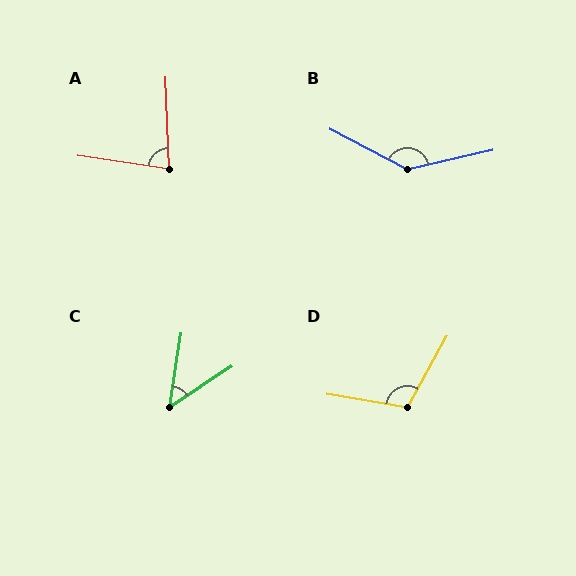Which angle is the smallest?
C, at approximately 47 degrees.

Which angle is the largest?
B, at approximately 140 degrees.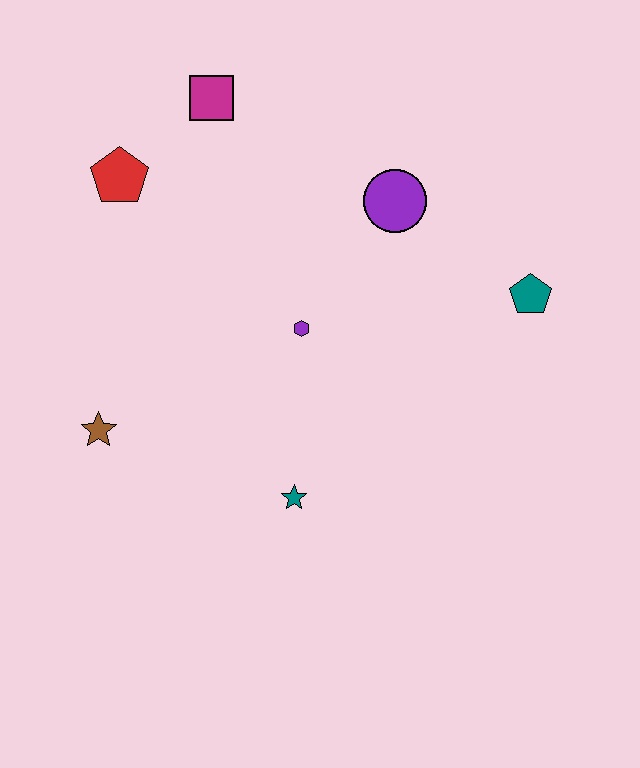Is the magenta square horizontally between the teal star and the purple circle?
No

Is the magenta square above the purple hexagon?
Yes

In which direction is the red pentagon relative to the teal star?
The red pentagon is above the teal star.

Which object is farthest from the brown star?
The teal pentagon is farthest from the brown star.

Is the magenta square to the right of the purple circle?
No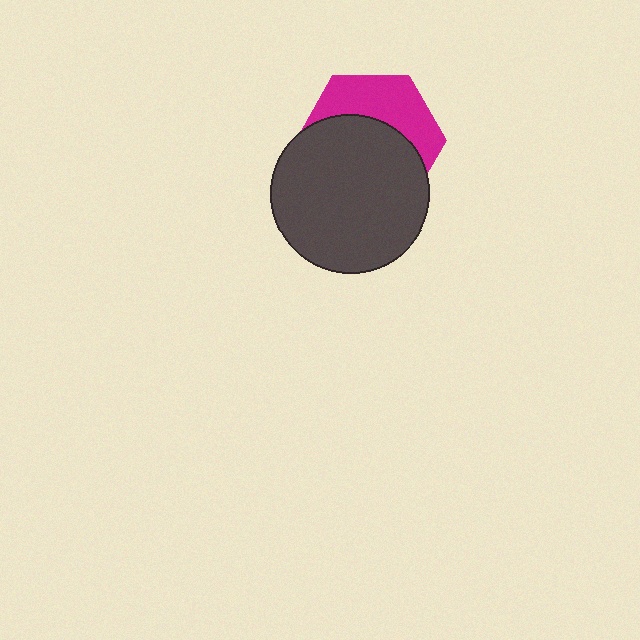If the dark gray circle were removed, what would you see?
You would see the complete magenta hexagon.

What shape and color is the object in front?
The object in front is a dark gray circle.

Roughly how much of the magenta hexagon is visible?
A small part of it is visible (roughly 39%).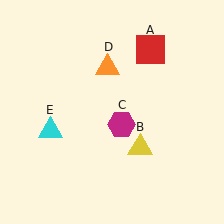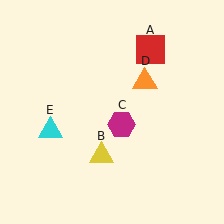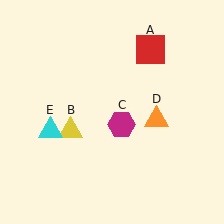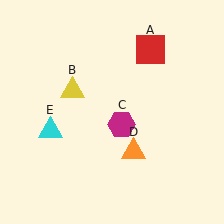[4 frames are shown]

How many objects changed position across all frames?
2 objects changed position: yellow triangle (object B), orange triangle (object D).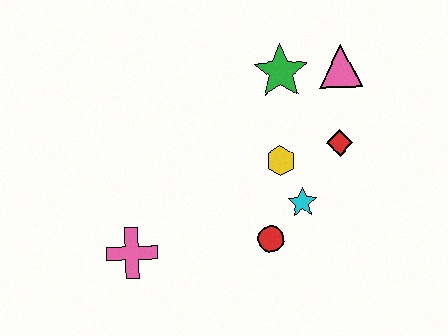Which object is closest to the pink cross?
The red circle is closest to the pink cross.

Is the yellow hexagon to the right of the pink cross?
Yes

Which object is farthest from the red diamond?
The pink cross is farthest from the red diamond.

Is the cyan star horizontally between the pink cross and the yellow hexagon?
No